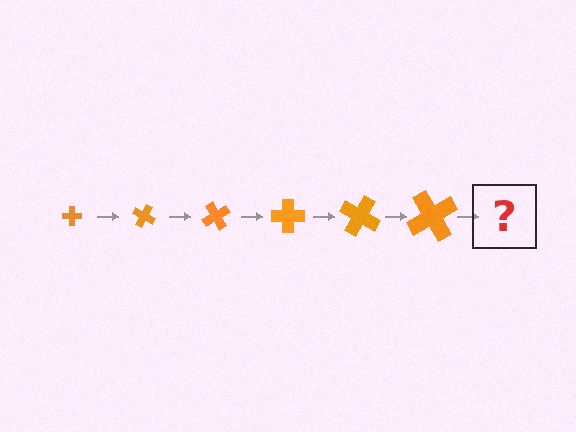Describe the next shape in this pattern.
It should be a cross, larger than the previous one and rotated 180 degrees from the start.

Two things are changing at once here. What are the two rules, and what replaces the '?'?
The two rules are that the cross grows larger each step and it rotates 30 degrees each step. The '?' should be a cross, larger than the previous one and rotated 180 degrees from the start.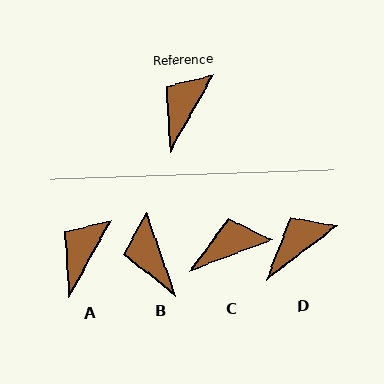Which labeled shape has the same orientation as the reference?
A.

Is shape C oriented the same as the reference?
No, it is off by about 40 degrees.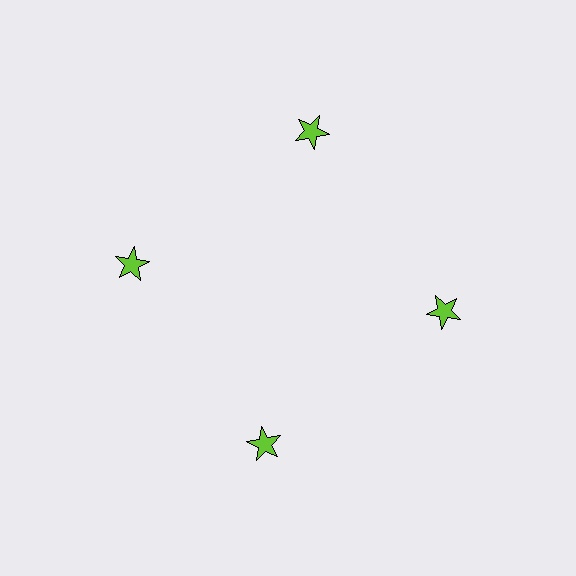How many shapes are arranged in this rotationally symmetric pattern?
There are 4 shapes, arranged in 4 groups of 1.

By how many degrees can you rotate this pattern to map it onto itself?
The pattern maps onto itself every 90 degrees of rotation.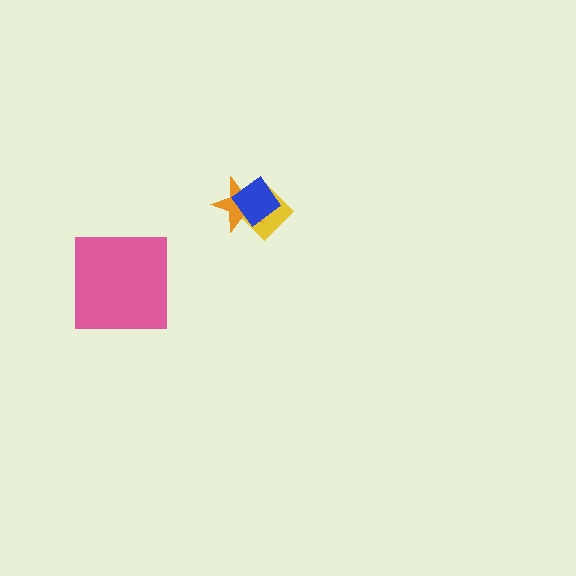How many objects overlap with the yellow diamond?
2 objects overlap with the yellow diamond.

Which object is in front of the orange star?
The blue diamond is in front of the orange star.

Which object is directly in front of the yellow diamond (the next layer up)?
The orange star is directly in front of the yellow diamond.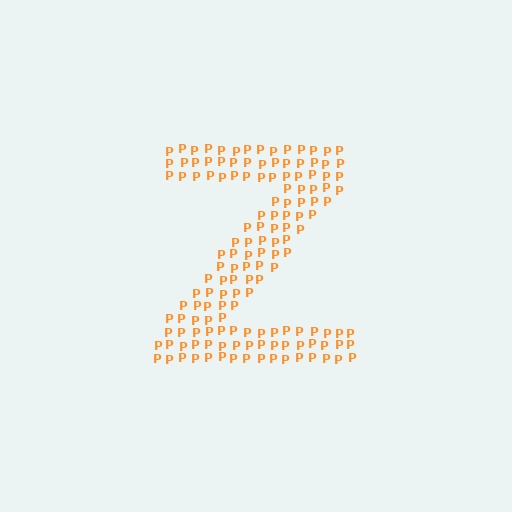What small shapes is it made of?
It is made of small letter P's.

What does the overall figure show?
The overall figure shows the letter Z.